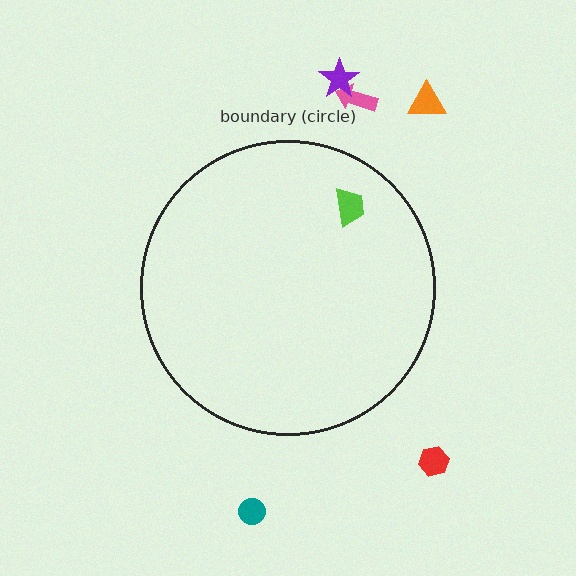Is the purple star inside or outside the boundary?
Outside.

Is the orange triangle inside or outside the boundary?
Outside.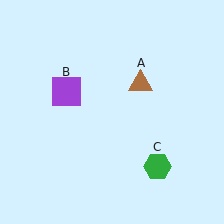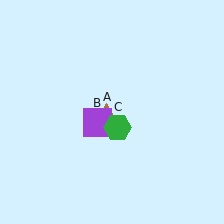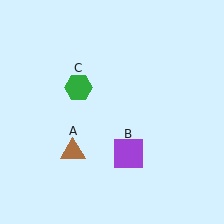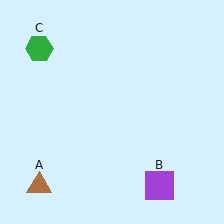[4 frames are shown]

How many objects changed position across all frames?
3 objects changed position: brown triangle (object A), purple square (object B), green hexagon (object C).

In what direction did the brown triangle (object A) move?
The brown triangle (object A) moved down and to the left.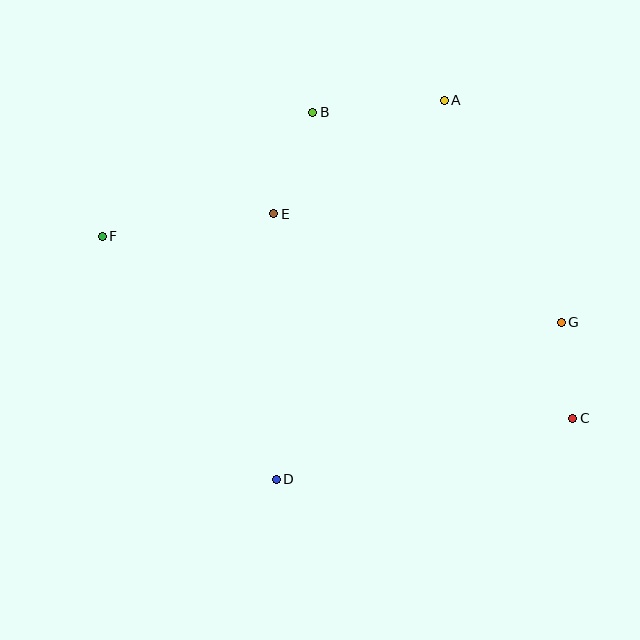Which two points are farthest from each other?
Points C and F are farthest from each other.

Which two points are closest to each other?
Points C and G are closest to each other.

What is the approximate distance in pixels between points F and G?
The distance between F and G is approximately 467 pixels.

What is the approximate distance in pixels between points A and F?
The distance between A and F is approximately 368 pixels.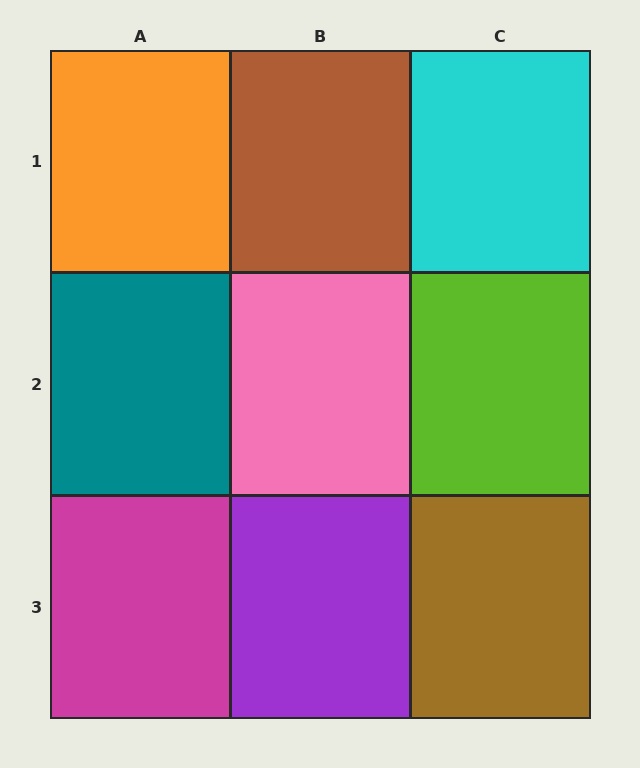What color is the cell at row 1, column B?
Brown.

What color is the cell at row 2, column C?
Lime.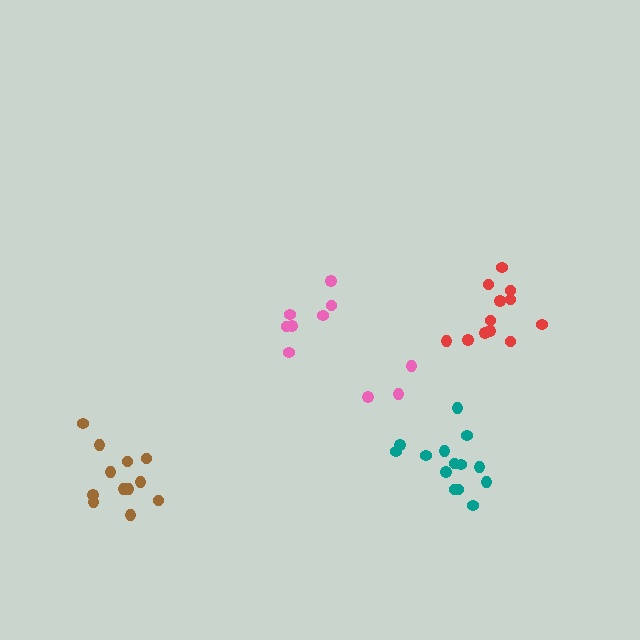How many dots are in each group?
Group 1: 10 dots, Group 2: 12 dots, Group 3: 12 dots, Group 4: 14 dots (48 total).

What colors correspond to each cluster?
The clusters are colored: pink, brown, red, teal.